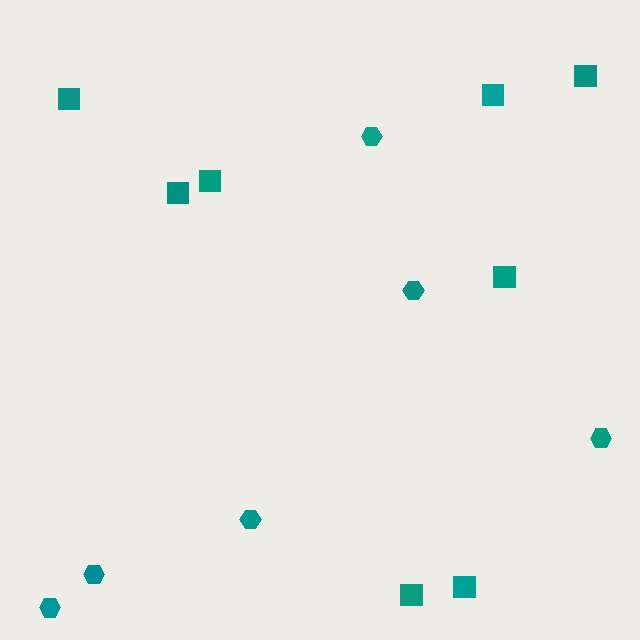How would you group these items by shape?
There are 2 groups: one group of squares (8) and one group of hexagons (6).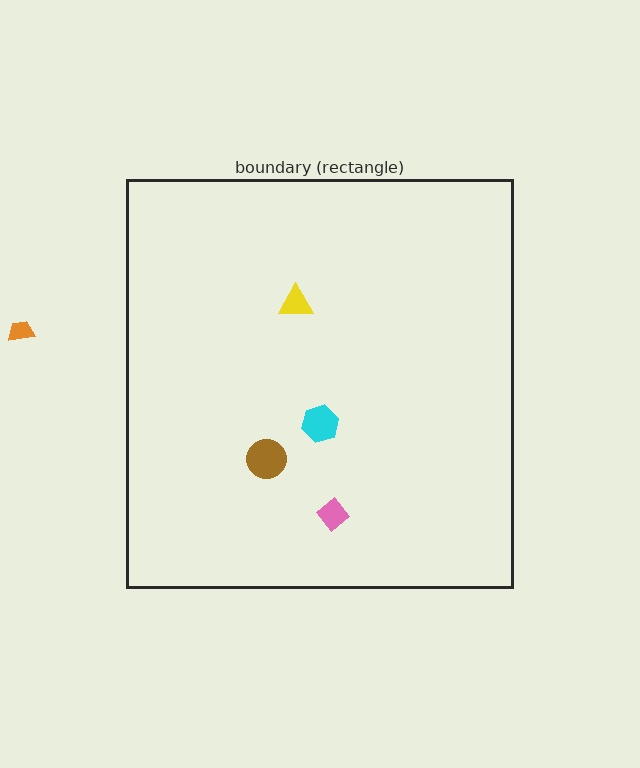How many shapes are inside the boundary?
4 inside, 1 outside.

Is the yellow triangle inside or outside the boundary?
Inside.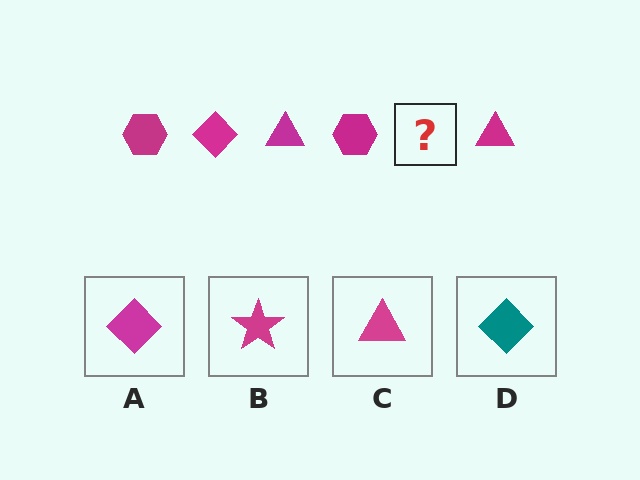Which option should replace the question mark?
Option A.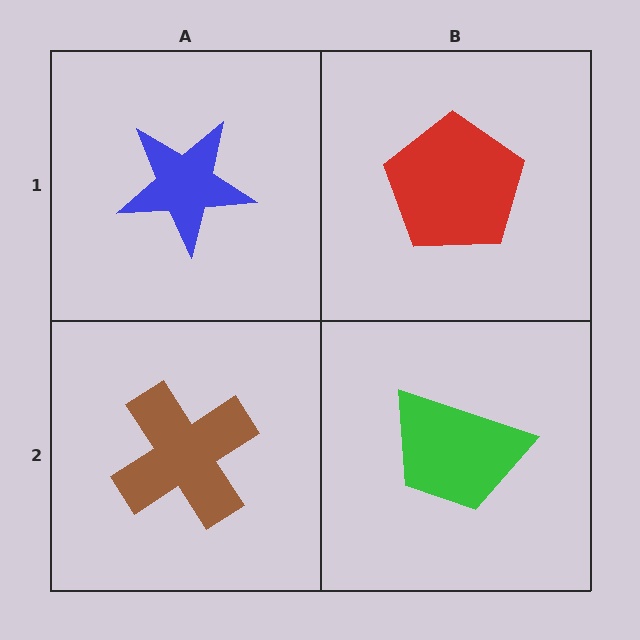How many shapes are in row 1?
2 shapes.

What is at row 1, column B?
A red pentagon.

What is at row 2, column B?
A green trapezoid.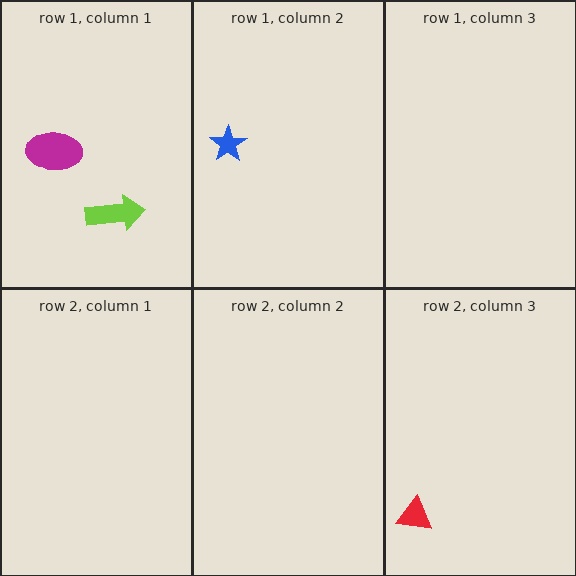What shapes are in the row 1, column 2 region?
The blue star.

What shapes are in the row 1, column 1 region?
The lime arrow, the magenta ellipse.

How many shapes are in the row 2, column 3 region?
1.